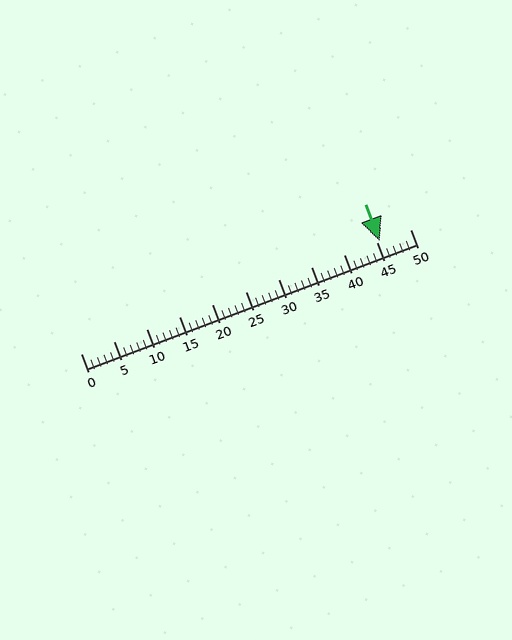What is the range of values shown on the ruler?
The ruler shows values from 0 to 50.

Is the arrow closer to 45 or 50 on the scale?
The arrow is closer to 45.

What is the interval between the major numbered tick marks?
The major tick marks are spaced 5 units apart.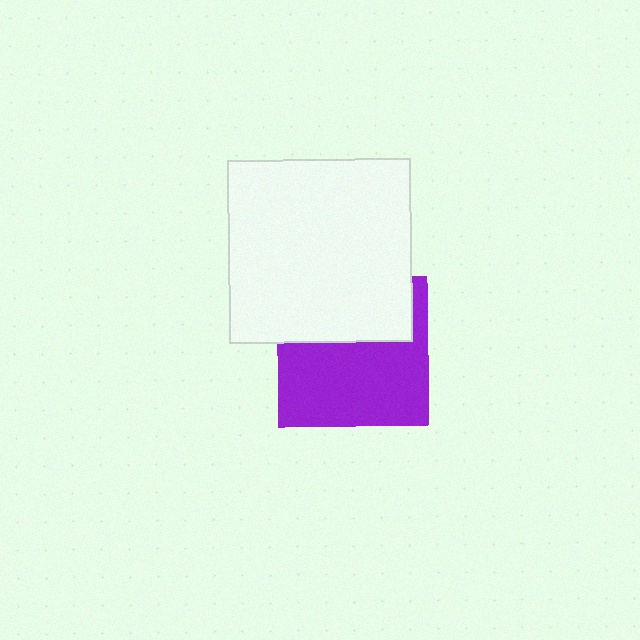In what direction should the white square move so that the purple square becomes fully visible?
The white square should move up. That is the shortest direction to clear the overlap and leave the purple square fully visible.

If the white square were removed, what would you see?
You would see the complete purple square.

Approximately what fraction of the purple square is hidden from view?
Roughly 40% of the purple square is hidden behind the white square.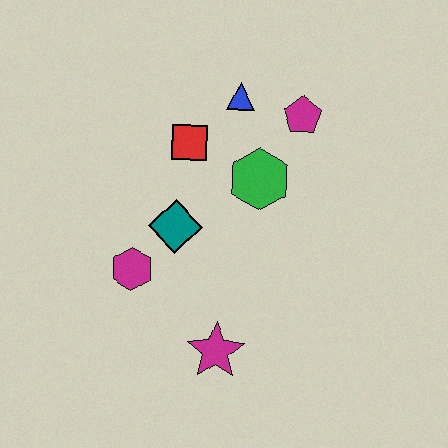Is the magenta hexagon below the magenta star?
No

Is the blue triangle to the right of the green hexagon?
No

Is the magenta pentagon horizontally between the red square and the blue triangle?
No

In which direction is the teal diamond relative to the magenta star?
The teal diamond is above the magenta star.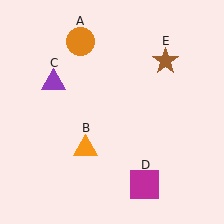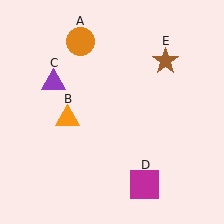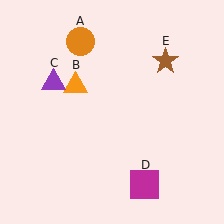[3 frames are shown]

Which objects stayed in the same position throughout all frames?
Orange circle (object A) and purple triangle (object C) and magenta square (object D) and brown star (object E) remained stationary.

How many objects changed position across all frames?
1 object changed position: orange triangle (object B).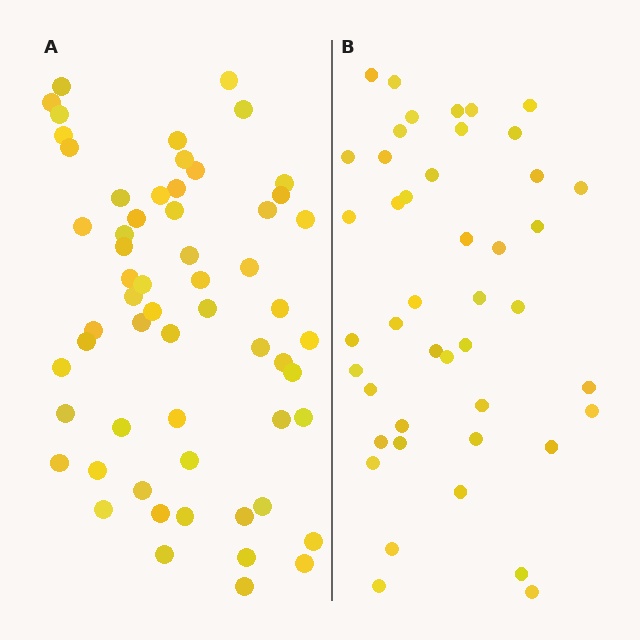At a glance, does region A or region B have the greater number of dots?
Region A (the left region) has more dots.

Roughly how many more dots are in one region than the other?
Region A has approximately 15 more dots than region B.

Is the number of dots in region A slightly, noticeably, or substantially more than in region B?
Region A has noticeably more, but not dramatically so. The ratio is roughly 1.3 to 1.